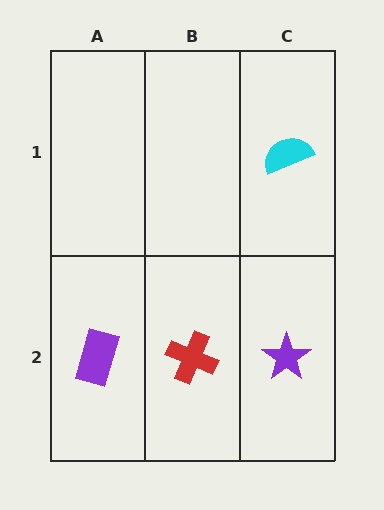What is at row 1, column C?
A cyan semicircle.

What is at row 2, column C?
A purple star.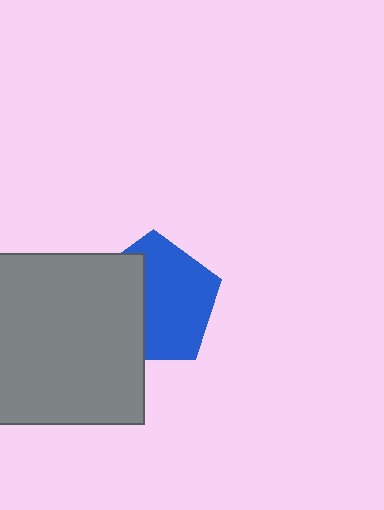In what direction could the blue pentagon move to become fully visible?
The blue pentagon could move right. That would shift it out from behind the gray square entirely.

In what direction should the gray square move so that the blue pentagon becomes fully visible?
The gray square should move left. That is the shortest direction to clear the overlap and leave the blue pentagon fully visible.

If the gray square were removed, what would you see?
You would see the complete blue pentagon.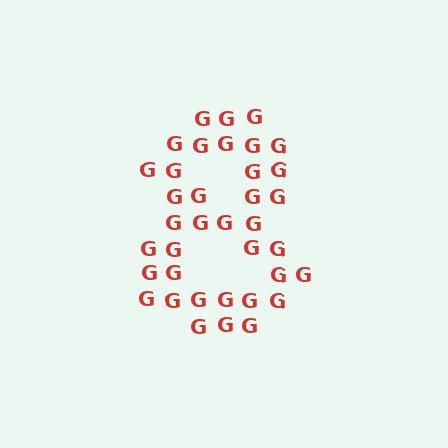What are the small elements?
The small elements are letter G's.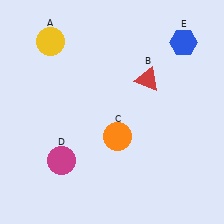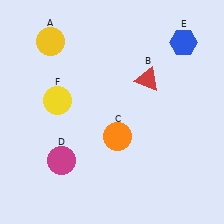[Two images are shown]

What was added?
A yellow circle (F) was added in Image 2.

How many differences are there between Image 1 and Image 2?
There is 1 difference between the two images.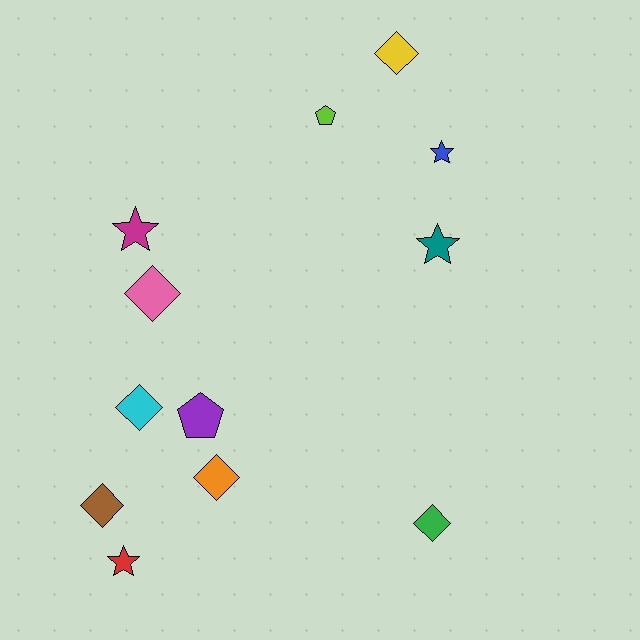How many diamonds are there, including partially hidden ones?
There are 6 diamonds.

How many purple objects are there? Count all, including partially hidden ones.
There is 1 purple object.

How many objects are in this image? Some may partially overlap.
There are 12 objects.